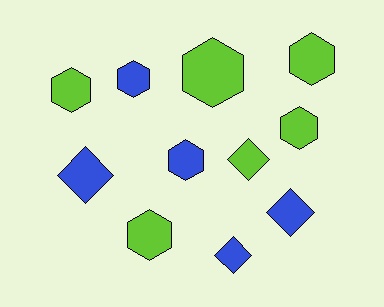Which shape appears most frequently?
Hexagon, with 7 objects.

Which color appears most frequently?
Lime, with 6 objects.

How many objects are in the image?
There are 11 objects.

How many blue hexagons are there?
There are 2 blue hexagons.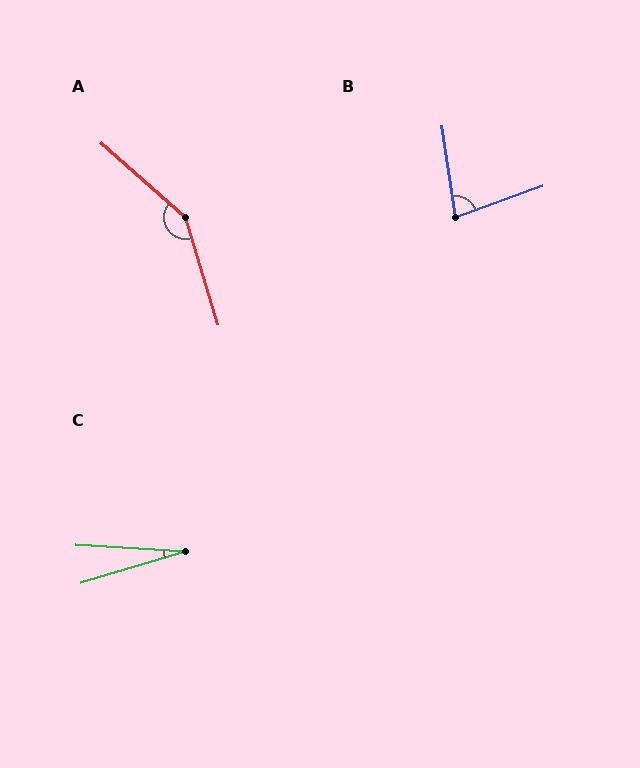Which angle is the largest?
A, at approximately 148 degrees.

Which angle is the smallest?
C, at approximately 20 degrees.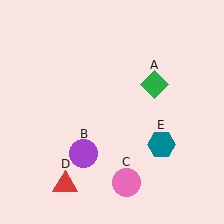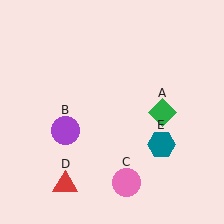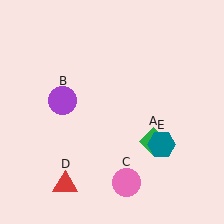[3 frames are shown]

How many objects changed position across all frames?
2 objects changed position: green diamond (object A), purple circle (object B).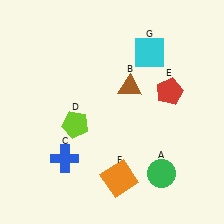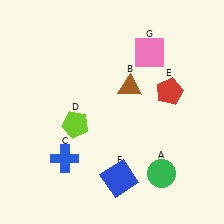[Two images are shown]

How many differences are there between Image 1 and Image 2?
There are 2 differences between the two images.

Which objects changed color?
F changed from orange to blue. G changed from cyan to pink.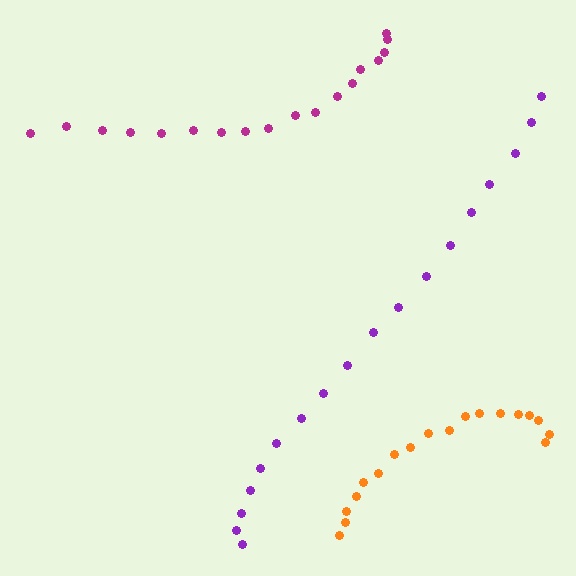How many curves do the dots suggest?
There are 3 distinct paths.